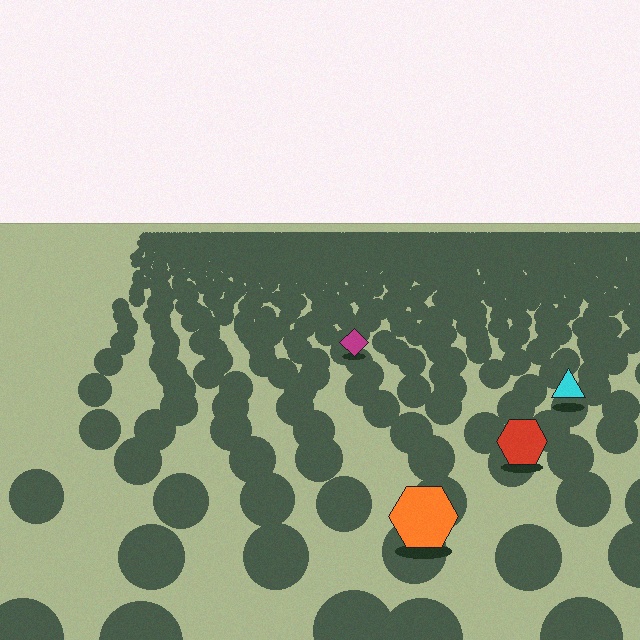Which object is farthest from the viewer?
The magenta diamond is farthest from the viewer. It appears smaller and the ground texture around it is denser.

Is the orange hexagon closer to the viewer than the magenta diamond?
Yes. The orange hexagon is closer — you can tell from the texture gradient: the ground texture is coarser near it.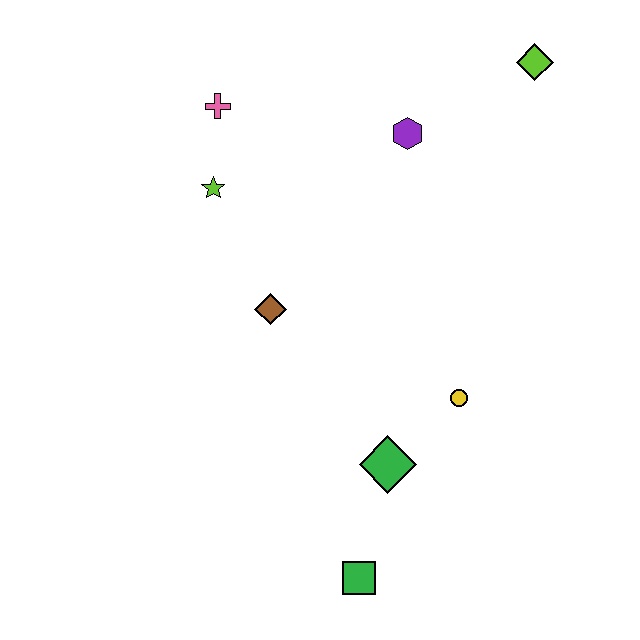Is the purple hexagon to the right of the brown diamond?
Yes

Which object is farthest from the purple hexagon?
The green square is farthest from the purple hexagon.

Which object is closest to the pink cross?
The lime star is closest to the pink cross.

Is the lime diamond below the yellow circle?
No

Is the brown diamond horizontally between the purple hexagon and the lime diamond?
No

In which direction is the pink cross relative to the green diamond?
The pink cross is above the green diamond.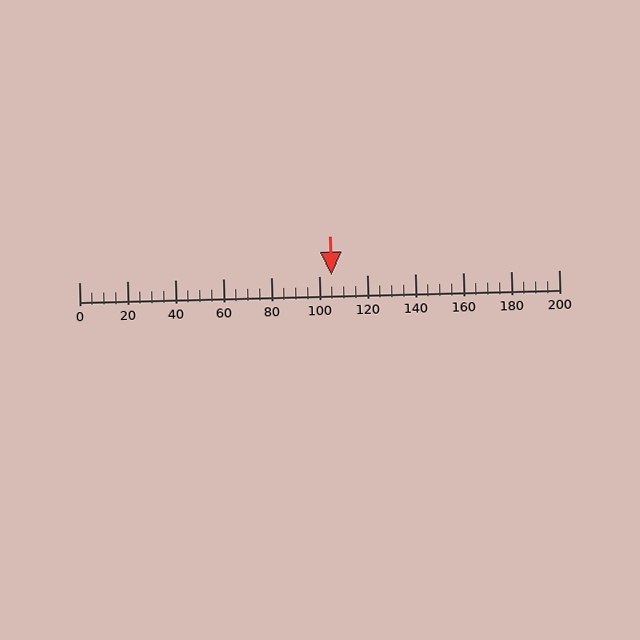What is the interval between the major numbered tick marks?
The major tick marks are spaced 20 units apart.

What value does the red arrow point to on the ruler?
The red arrow points to approximately 105.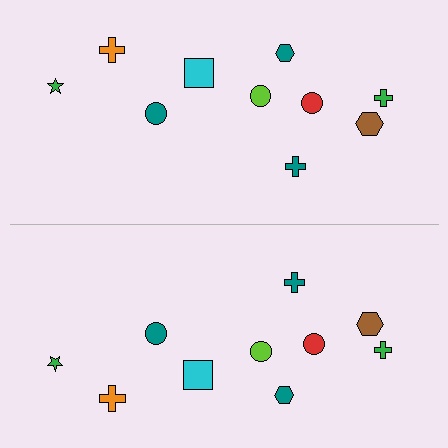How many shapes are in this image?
There are 20 shapes in this image.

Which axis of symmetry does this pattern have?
The pattern has a horizontal axis of symmetry running through the center of the image.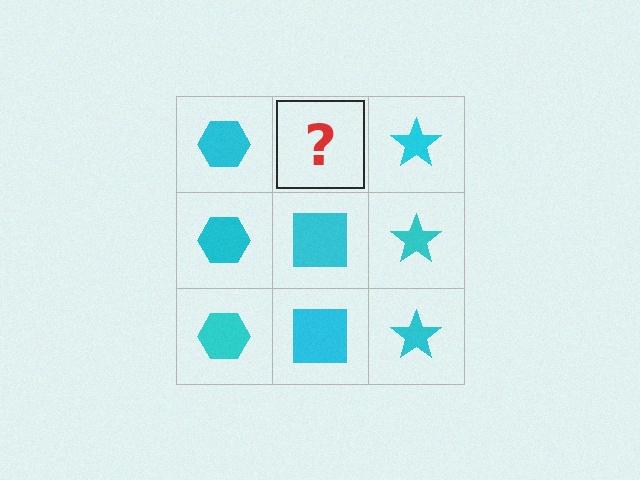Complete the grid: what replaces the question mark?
The question mark should be replaced with a cyan square.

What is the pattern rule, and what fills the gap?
The rule is that each column has a consistent shape. The gap should be filled with a cyan square.